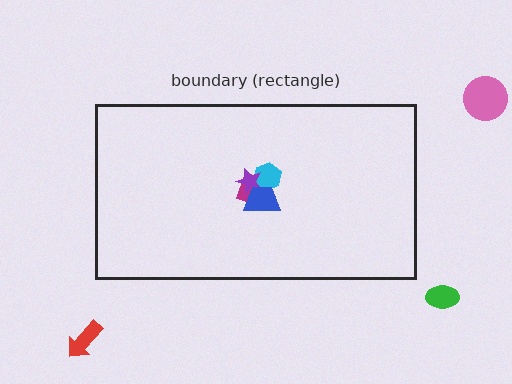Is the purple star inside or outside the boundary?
Inside.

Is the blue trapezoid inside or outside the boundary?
Inside.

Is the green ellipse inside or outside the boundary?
Outside.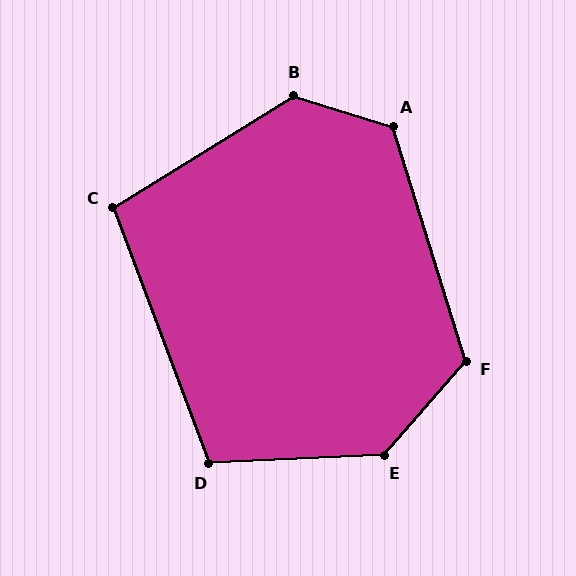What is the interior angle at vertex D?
Approximately 108 degrees (obtuse).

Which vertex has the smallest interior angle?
C, at approximately 101 degrees.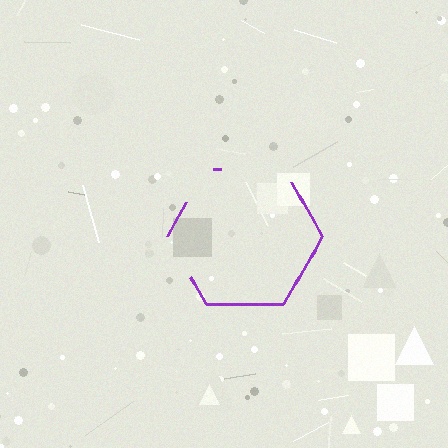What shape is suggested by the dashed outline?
The dashed outline suggests a hexagon.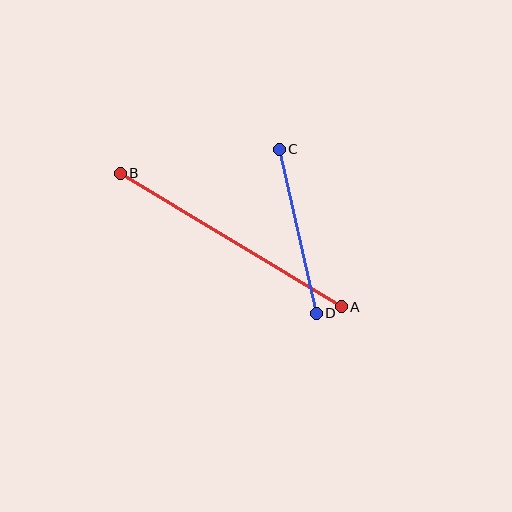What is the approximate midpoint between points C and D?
The midpoint is at approximately (298, 231) pixels.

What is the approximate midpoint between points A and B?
The midpoint is at approximately (231, 240) pixels.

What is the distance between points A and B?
The distance is approximately 258 pixels.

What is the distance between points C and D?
The distance is approximately 168 pixels.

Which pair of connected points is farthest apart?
Points A and B are farthest apart.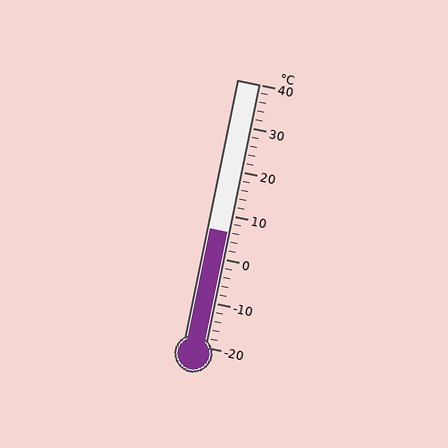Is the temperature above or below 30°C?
The temperature is below 30°C.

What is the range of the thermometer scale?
The thermometer scale ranges from -20°C to 40°C.